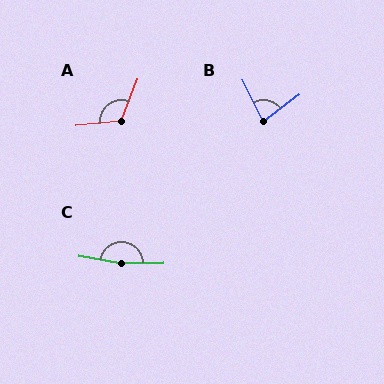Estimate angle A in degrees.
Approximately 118 degrees.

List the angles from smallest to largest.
B (79°), A (118°), C (169°).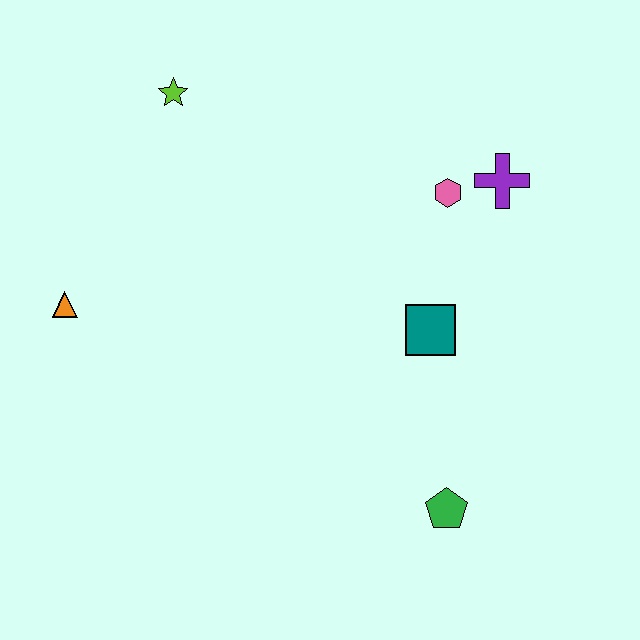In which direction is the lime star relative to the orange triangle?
The lime star is above the orange triangle.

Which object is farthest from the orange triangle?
The purple cross is farthest from the orange triangle.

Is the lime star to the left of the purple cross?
Yes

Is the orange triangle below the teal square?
No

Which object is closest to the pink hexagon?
The purple cross is closest to the pink hexagon.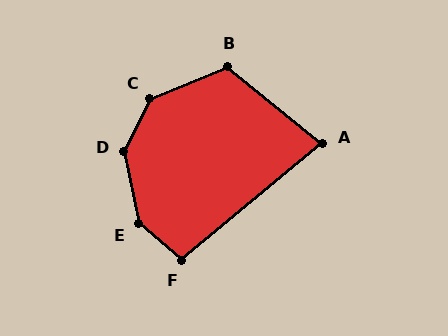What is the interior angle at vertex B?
Approximately 118 degrees (obtuse).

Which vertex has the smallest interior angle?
A, at approximately 79 degrees.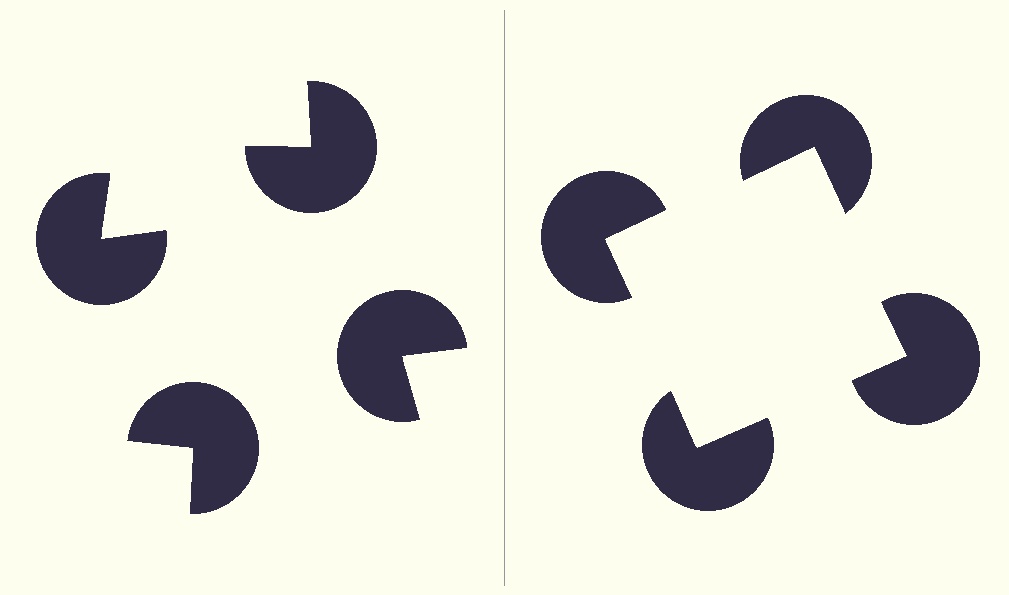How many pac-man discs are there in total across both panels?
8 — 4 on each side.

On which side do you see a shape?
An illusory square appears on the right side. On the left side the wedge cuts are rotated, so no coherent shape forms.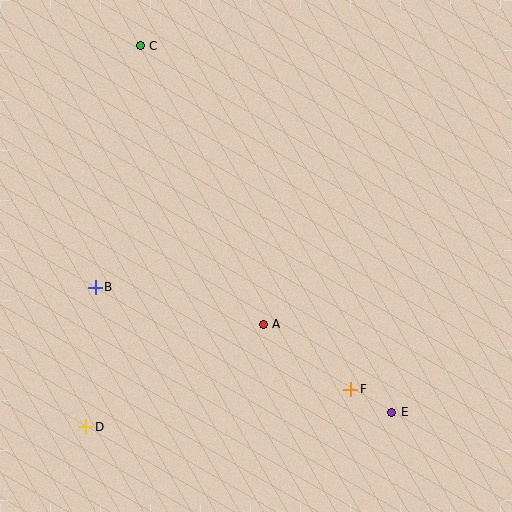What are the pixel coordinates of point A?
Point A is at (263, 324).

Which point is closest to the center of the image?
Point A at (263, 324) is closest to the center.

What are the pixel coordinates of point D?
Point D is at (86, 427).